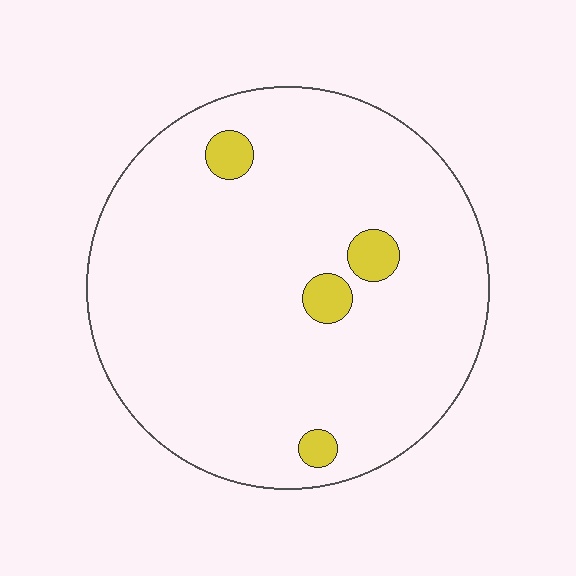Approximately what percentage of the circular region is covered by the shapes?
Approximately 5%.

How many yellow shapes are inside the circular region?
4.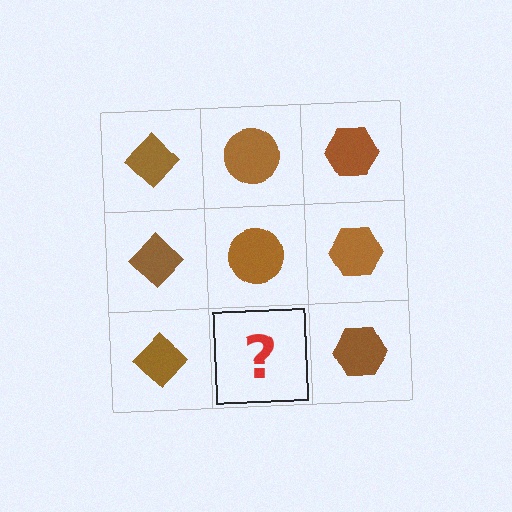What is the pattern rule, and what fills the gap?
The rule is that each column has a consistent shape. The gap should be filled with a brown circle.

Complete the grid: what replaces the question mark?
The question mark should be replaced with a brown circle.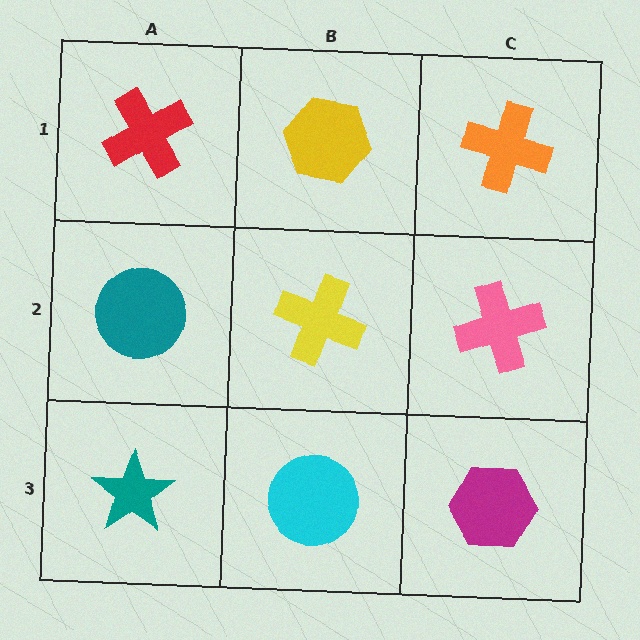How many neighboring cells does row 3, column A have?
2.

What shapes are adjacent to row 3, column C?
A pink cross (row 2, column C), a cyan circle (row 3, column B).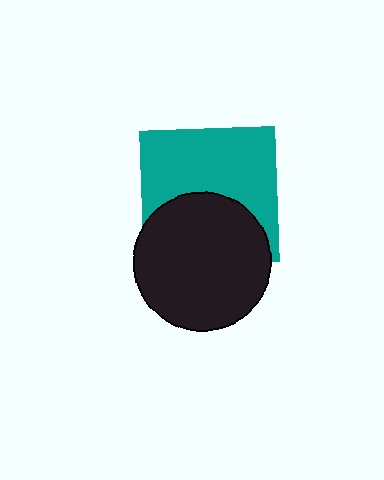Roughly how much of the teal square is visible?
About half of it is visible (roughly 58%).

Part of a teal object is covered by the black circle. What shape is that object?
It is a square.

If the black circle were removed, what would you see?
You would see the complete teal square.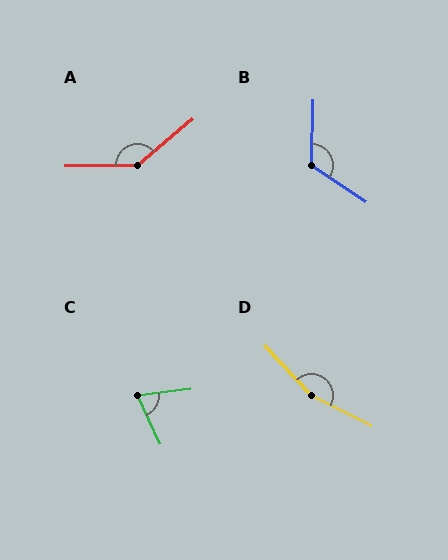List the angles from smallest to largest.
C (72°), B (122°), A (141°), D (160°).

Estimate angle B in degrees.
Approximately 122 degrees.